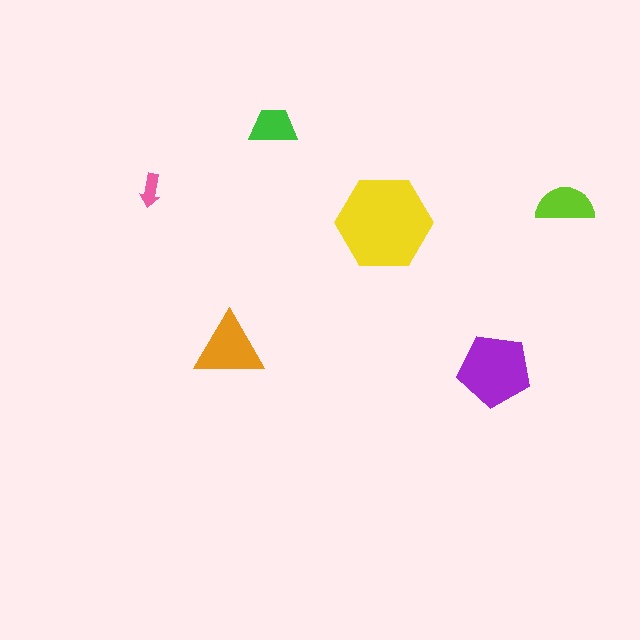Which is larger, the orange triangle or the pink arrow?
The orange triangle.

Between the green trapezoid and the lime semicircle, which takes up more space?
The lime semicircle.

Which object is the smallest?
The pink arrow.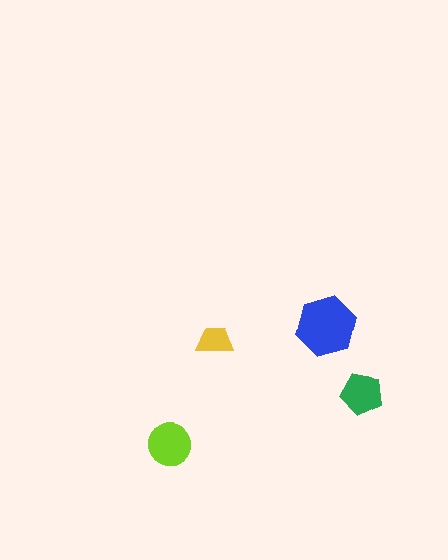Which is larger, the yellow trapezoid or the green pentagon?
The green pentagon.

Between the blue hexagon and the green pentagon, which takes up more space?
The blue hexagon.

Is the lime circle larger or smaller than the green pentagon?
Larger.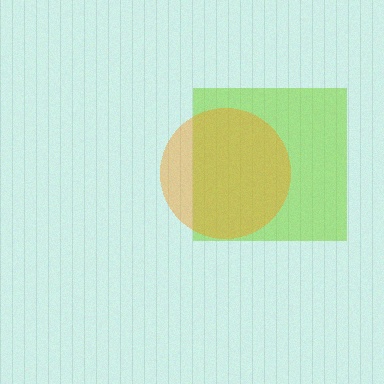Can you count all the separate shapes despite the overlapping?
Yes, there are 2 separate shapes.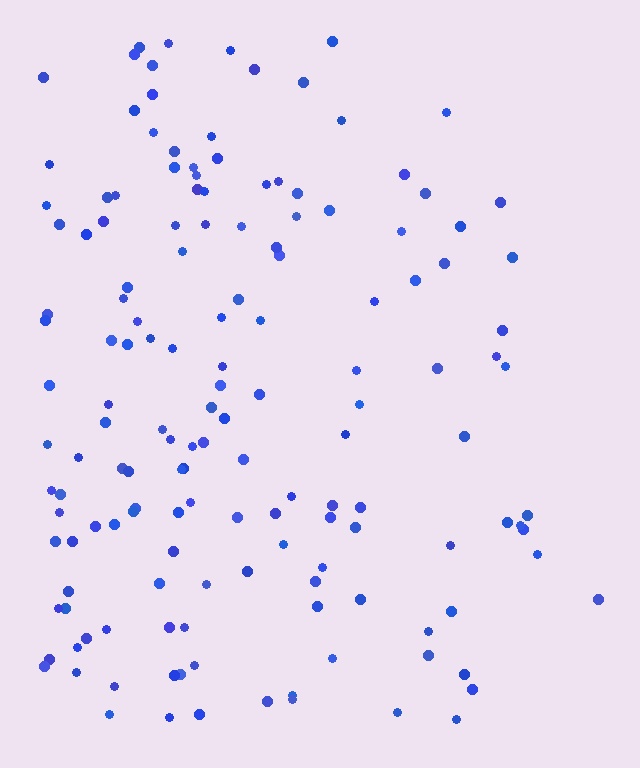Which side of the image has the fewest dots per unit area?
The right.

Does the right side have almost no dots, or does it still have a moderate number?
Still a moderate number, just noticeably fewer than the left.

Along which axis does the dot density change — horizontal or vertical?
Horizontal.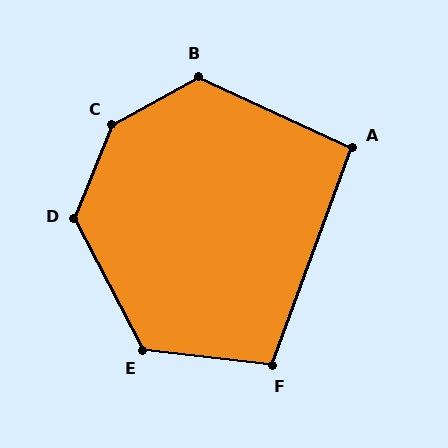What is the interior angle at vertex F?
Approximately 103 degrees (obtuse).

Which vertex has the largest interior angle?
C, at approximately 141 degrees.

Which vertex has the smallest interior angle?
A, at approximately 95 degrees.